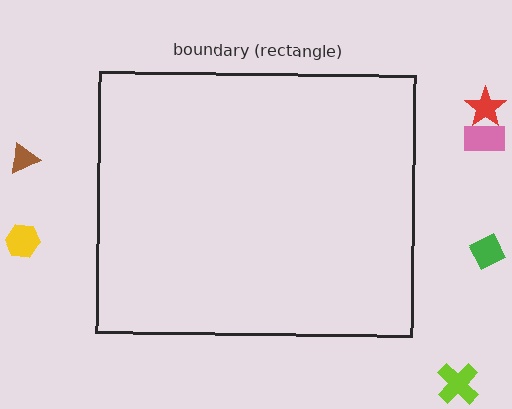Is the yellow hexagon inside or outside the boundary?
Outside.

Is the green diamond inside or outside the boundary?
Outside.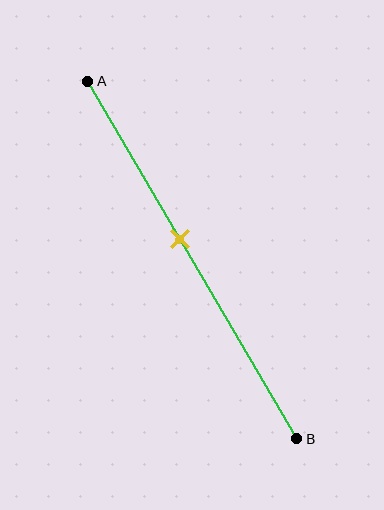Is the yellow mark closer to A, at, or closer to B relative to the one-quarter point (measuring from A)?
The yellow mark is closer to point B than the one-quarter point of segment AB.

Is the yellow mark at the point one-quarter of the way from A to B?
No, the mark is at about 45% from A, not at the 25% one-quarter point.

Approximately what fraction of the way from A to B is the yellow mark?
The yellow mark is approximately 45% of the way from A to B.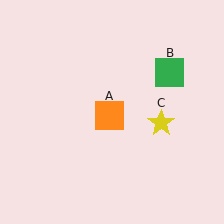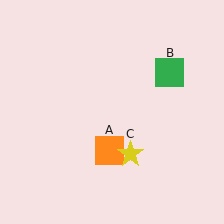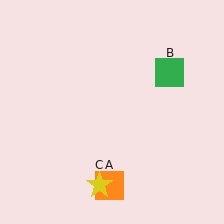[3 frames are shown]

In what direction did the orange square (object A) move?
The orange square (object A) moved down.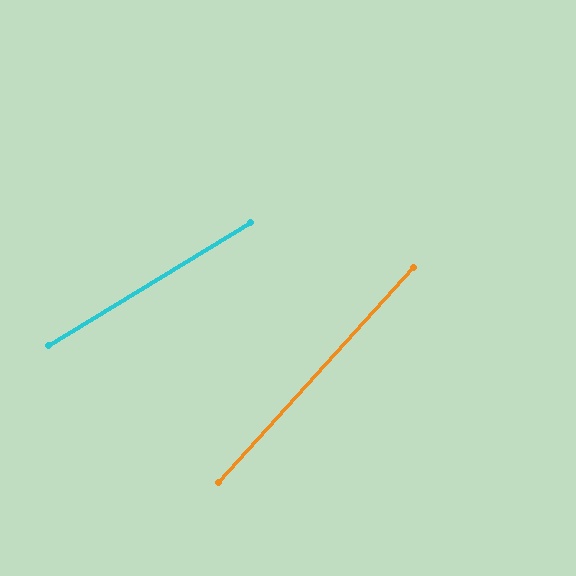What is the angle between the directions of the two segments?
Approximately 16 degrees.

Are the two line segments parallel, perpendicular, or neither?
Neither parallel nor perpendicular — they differ by about 16°.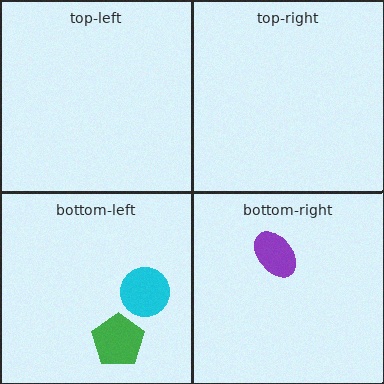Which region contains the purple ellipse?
The bottom-right region.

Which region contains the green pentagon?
The bottom-left region.